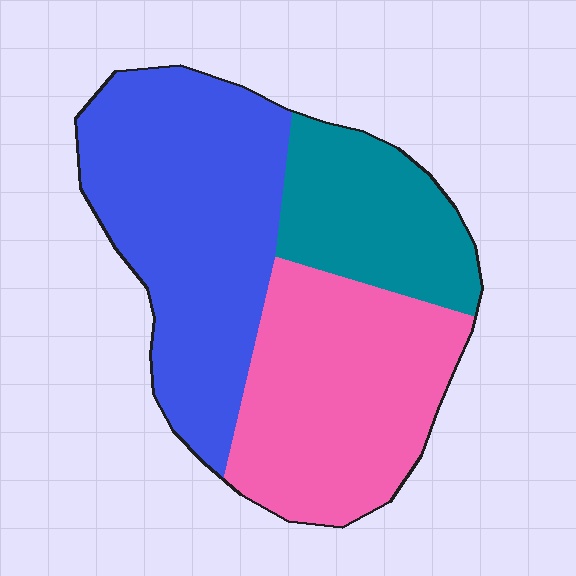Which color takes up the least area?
Teal, at roughly 20%.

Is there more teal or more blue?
Blue.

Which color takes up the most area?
Blue, at roughly 45%.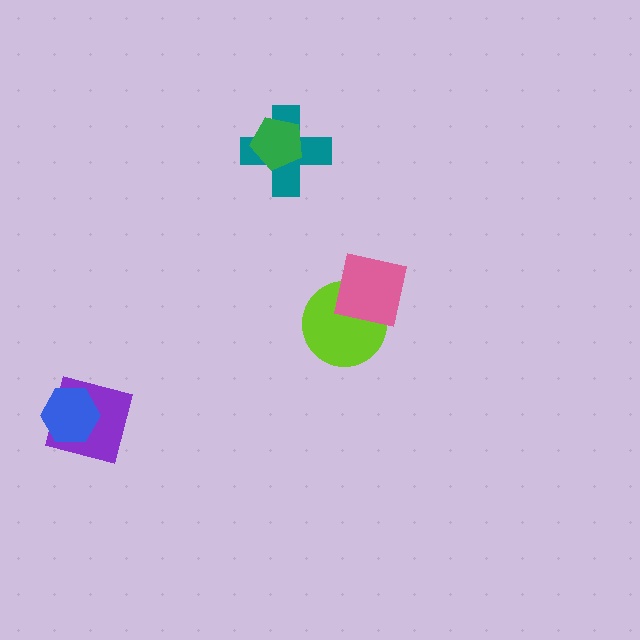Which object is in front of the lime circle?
The pink square is in front of the lime circle.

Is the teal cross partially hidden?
Yes, it is partially covered by another shape.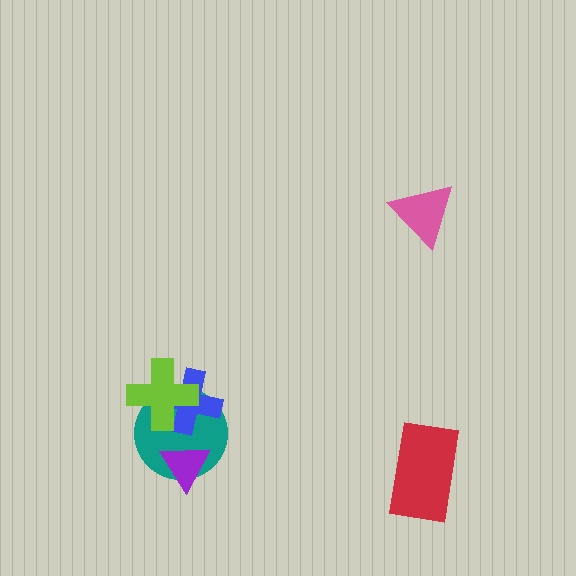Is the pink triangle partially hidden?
No, no other shape covers it.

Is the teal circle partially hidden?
Yes, it is partially covered by another shape.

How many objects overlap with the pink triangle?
0 objects overlap with the pink triangle.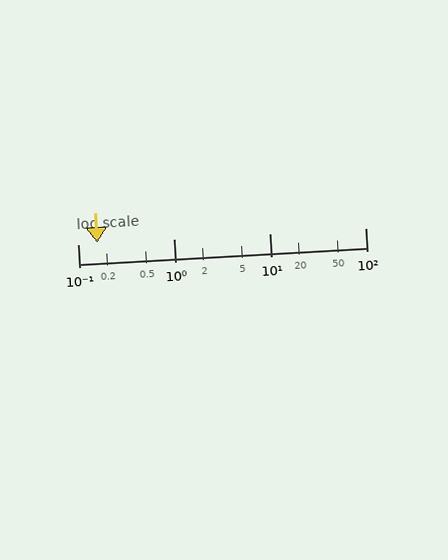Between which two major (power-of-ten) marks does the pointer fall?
The pointer is between 0.1 and 1.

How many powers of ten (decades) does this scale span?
The scale spans 3 decades, from 0.1 to 100.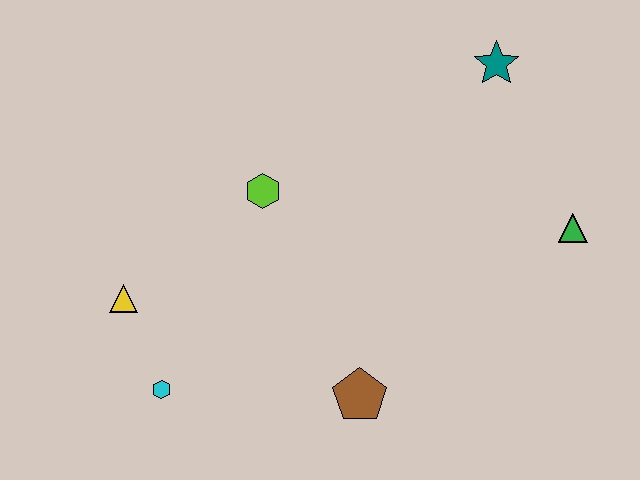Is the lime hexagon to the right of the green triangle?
No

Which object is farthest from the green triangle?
The yellow triangle is farthest from the green triangle.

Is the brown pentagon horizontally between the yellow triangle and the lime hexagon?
No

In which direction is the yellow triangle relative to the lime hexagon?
The yellow triangle is to the left of the lime hexagon.